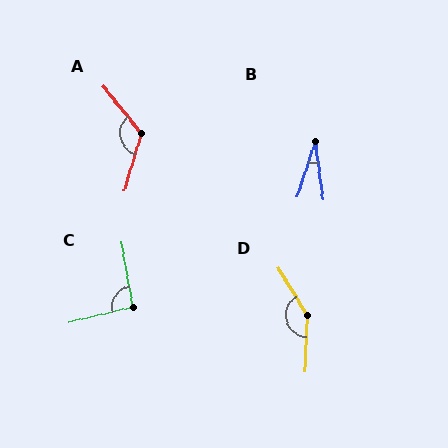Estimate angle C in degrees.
Approximately 94 degrees.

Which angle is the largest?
D, at approximately 146 degrees.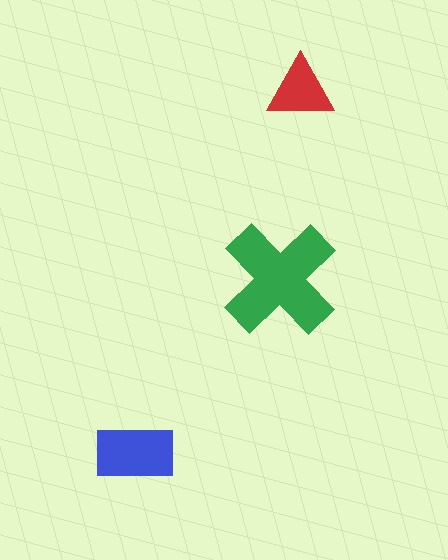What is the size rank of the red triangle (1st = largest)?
3rd.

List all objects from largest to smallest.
The green cross, the blue rectangle, the red triangle.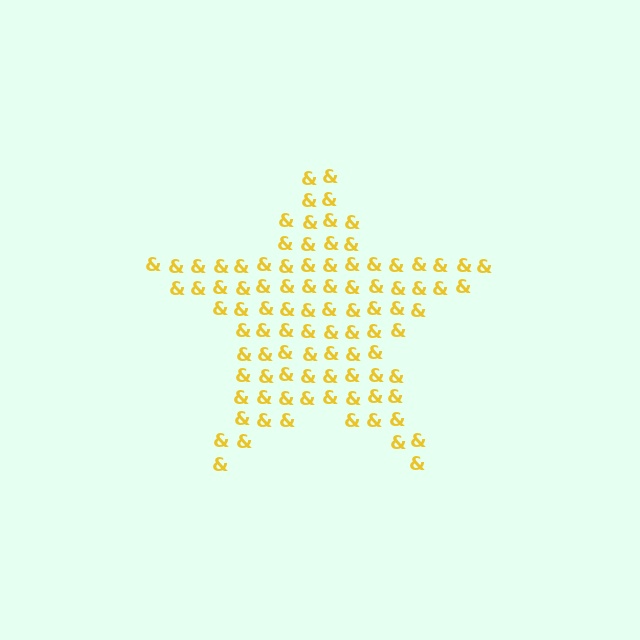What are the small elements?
The small elements are ampersands.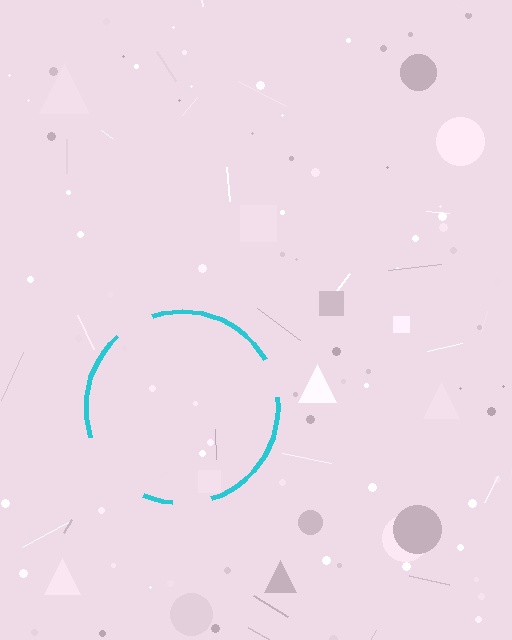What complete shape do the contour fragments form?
The contour fragments form a circle.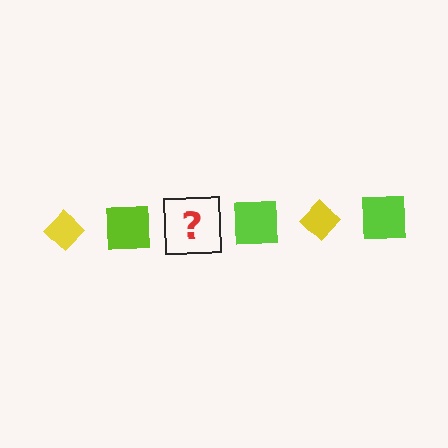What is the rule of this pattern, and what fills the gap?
The rule is that the pattern alternates between yellow diamond and lime square. The gap should be filled with a yellow diamond.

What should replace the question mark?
The question mark should be replaced with a yellow diamond.